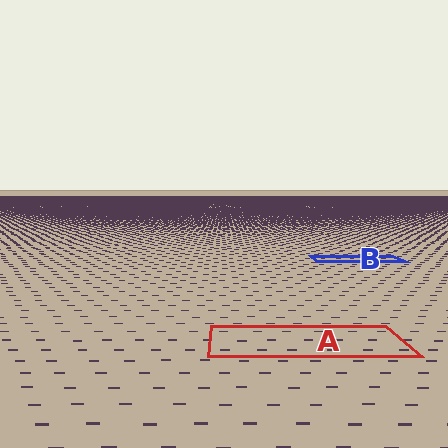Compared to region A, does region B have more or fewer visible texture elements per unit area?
Region B has more texture elements per unit area — they are packed more densely because it is farther away.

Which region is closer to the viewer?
Region A is closer. The texture elements there are larger and more spread out.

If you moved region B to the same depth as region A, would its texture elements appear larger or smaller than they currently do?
They would appear larger. At a closer depth, the same texture elements are projected at a bigger on-screen size.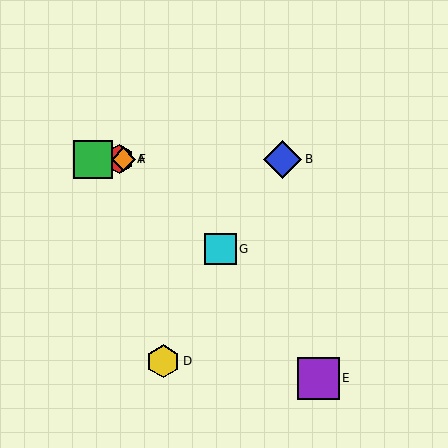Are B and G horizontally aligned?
No, B is at y≈159 and G is at y≈249.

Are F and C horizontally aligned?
Yes, both are at y≈159.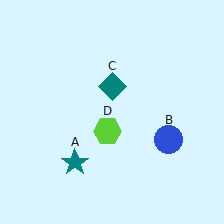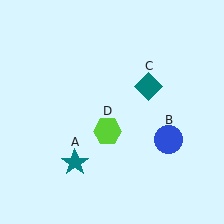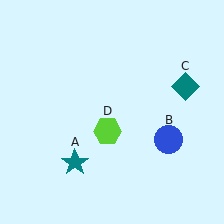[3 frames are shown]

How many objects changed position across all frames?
1 object changed position: teal diamond (object C).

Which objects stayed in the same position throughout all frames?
Teal star (object A) and blue circle (object B) and lime hexagon (object D) remained stationary.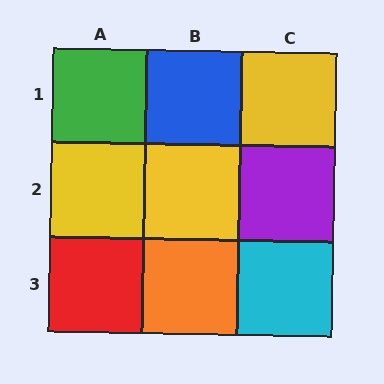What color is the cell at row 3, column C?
Cyan.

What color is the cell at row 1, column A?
Green.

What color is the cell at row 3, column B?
Orange.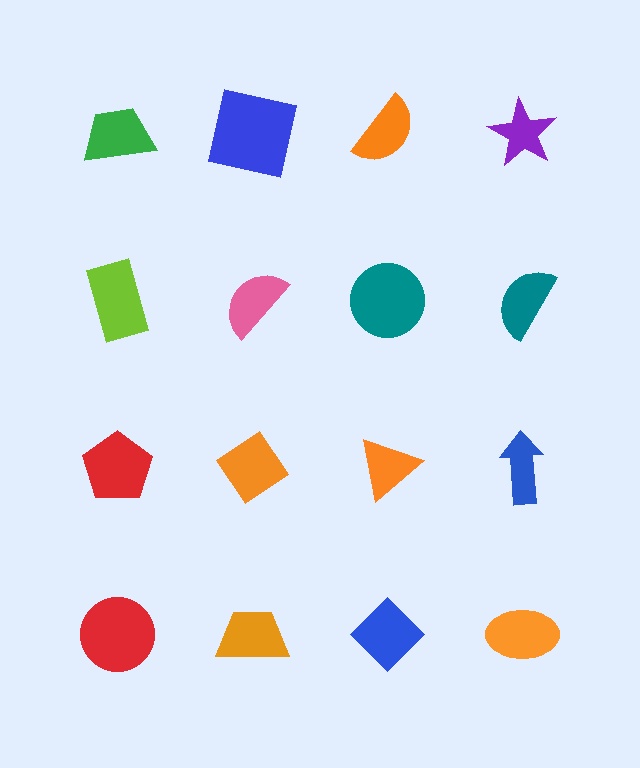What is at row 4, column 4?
An orange ellipse.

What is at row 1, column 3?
An orange semicircle.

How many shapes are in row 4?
4 shapes.